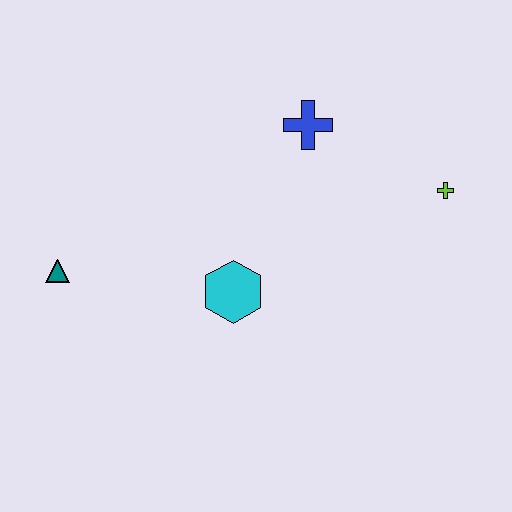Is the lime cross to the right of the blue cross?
Yes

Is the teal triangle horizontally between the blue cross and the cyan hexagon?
No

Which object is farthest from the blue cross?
The teal triangle is farthest from the blue cross.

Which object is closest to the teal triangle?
The cyan hexagon is closest to the teal triangle.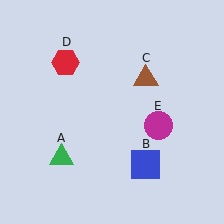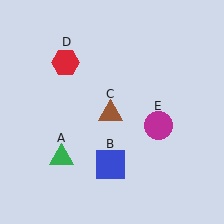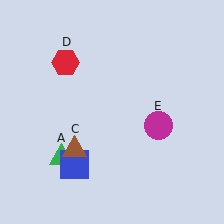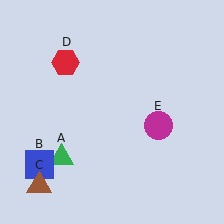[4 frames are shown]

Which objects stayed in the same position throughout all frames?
Green triangle (object A) and red hexagon (object D) and magenta circle (object E) remained stationary.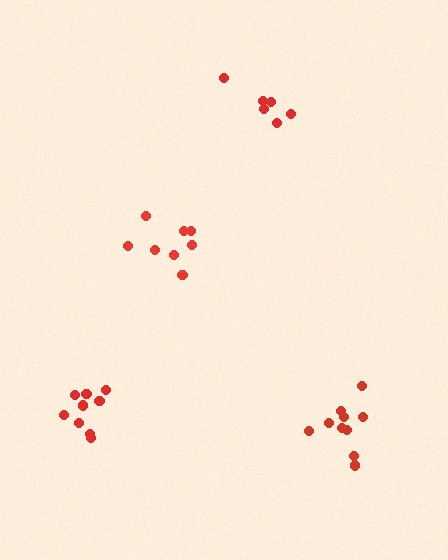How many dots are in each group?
Group 1: 6 dots, Group 2: 10 dots, Group 3: 8 dots, Group 4: 10 dots (34 total).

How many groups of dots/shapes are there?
There are 4 groups.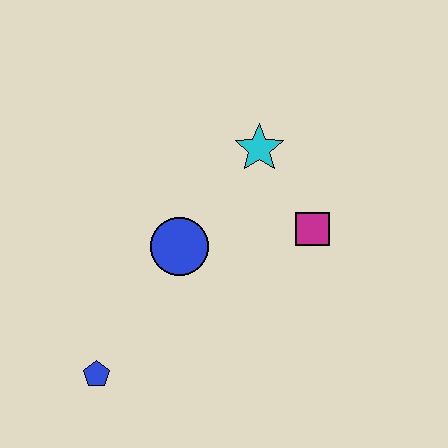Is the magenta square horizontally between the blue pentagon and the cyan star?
No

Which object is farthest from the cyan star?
The blue pentagon is farthest from the cyan star.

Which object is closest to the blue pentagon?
The blue circle is closest to the blue pentagon.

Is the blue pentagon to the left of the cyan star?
Yes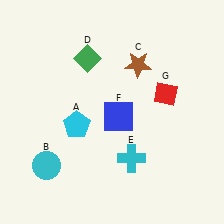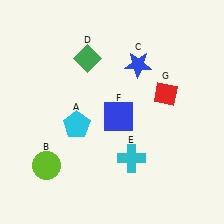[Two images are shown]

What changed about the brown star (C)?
In Image 1, C is brown. In Image 2, it changed to blue.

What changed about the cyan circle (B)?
In Image 1, B is cyan. In Image 2, it changed to lime.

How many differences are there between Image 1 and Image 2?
There are 2 differences between the two images.